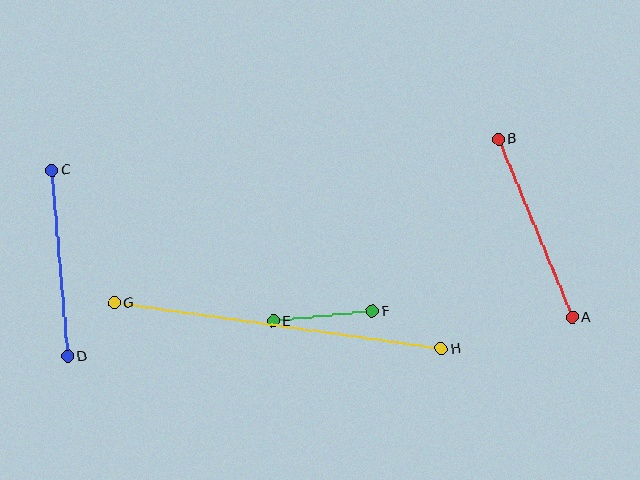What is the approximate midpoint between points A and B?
The midpoint is at approximately (535, 228) pixels.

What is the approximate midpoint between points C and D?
The midpoint is at approximately (60, 263) pixels.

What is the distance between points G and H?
The distance is approximately 330 pixels.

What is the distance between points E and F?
The distance is approximately 100 pixels.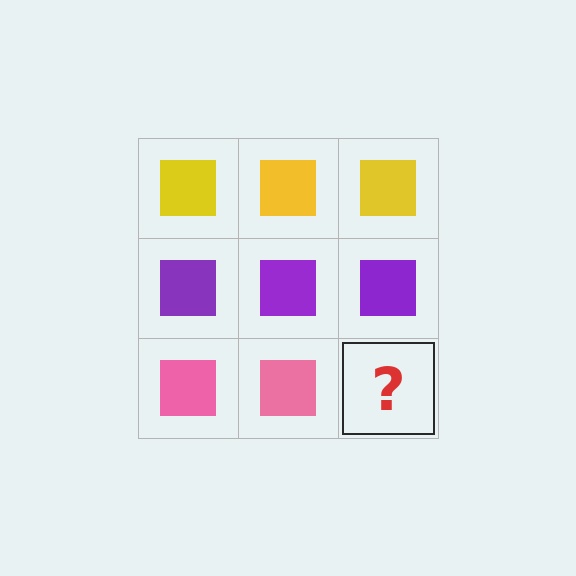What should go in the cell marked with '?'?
The missing cell should contain a pink square.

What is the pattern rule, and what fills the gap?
The rule is that each row has a consistent color. The gap should be filled with a pink square.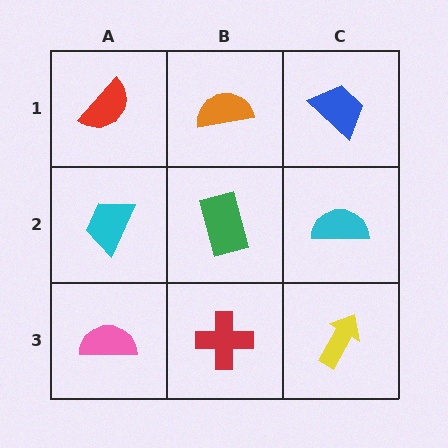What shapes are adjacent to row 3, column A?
A cyan trapezoid (row 2, column A), a red cross (row 3, column B).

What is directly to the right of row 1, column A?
An orange semicircle.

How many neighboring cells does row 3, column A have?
2.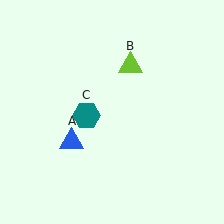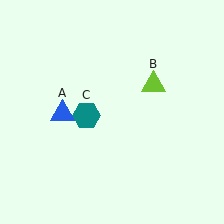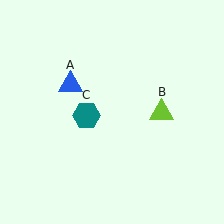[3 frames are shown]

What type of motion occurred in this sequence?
The blue triangle (object A), lime triangle (object B) rotated clockwise around the center of the scene.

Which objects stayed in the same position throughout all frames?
Teal hexagon (object C) remained stationary.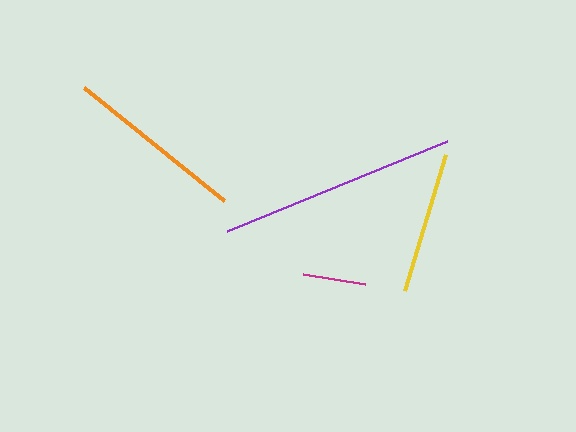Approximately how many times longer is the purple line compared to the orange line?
The purple line is approximately 1.3 times the length of the orange line.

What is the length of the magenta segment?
The magenta segment is approximately 63 pixels long.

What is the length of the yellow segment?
The yellow segment is approximately 142 pixels long.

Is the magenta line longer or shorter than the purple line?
The purple line is longer than the magenta line.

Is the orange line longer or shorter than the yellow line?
The orange line is longer than the yellow line.